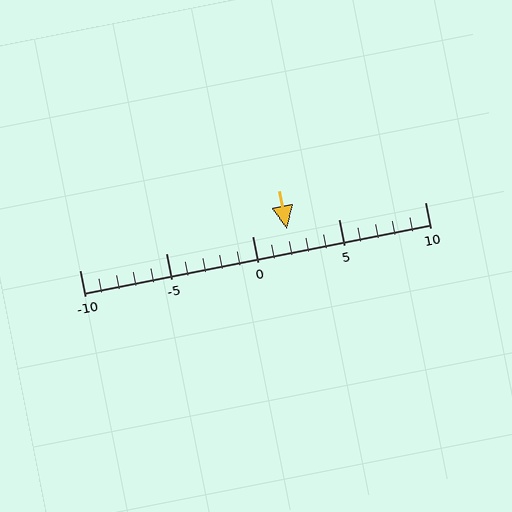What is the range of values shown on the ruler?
The ruler shows values from -10 to 10.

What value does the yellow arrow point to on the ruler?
The yellow arrow points to approximately 2.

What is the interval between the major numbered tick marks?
The major tick marks are spaced 5 units apart.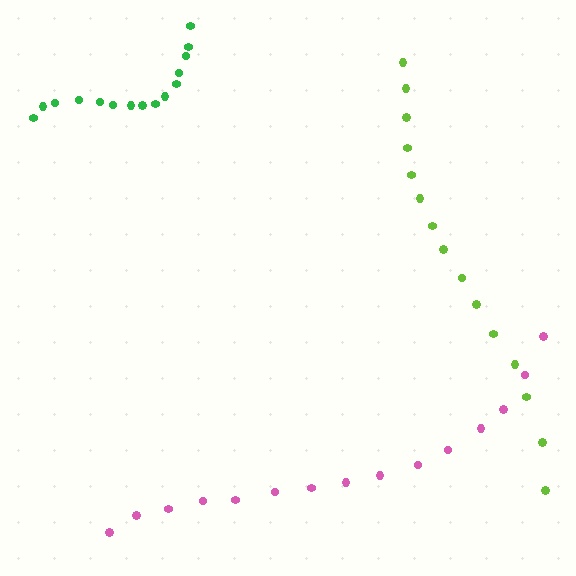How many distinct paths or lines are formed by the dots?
There are 3 distinct paths.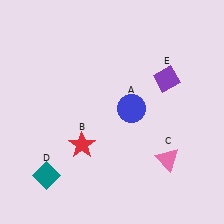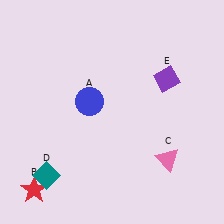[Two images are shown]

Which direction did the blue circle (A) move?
The blue circle (A) moved left.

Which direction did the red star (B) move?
The red star (B) moved left.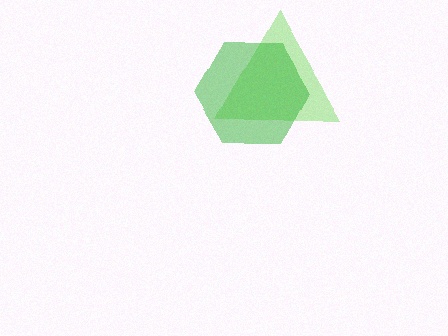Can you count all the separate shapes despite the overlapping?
Yes, there are 2 separate shapes.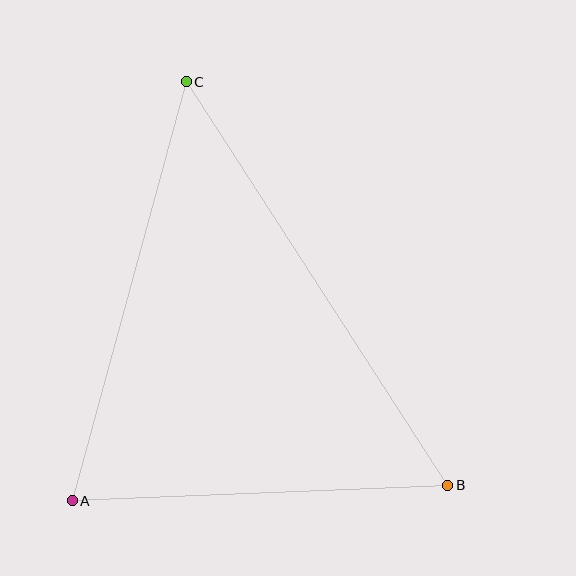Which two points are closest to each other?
Points A and B are closest to each other.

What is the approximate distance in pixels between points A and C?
The distance between A and C is approximately 434 pixels.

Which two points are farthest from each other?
Points B and C are farthest from each other.